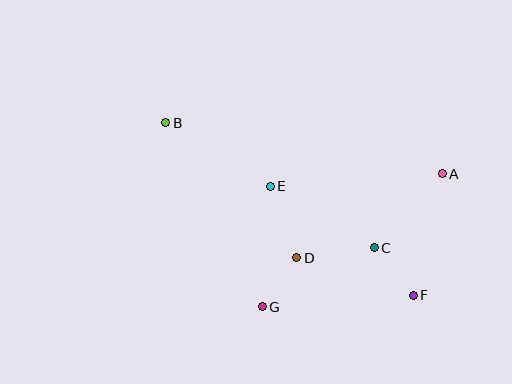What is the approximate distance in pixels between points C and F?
The distance between C and F is approximately 62 pixels.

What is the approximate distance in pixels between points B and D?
The distance between B and D is approximately 188 pixels.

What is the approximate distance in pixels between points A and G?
The distance between A and G is approximately 224 pixels.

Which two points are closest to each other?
Points D and G are closest to each other.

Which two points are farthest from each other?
Points B and F are farthest from each other.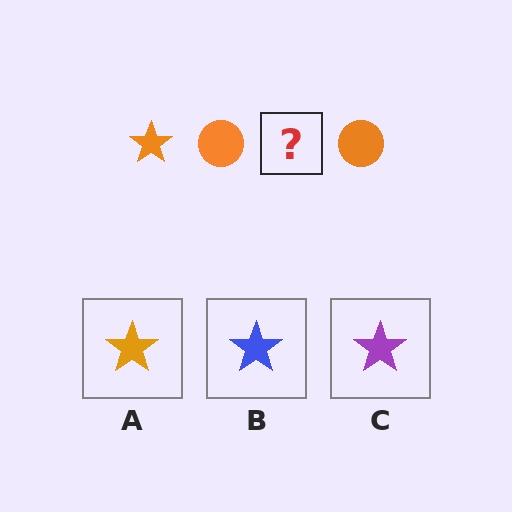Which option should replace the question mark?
Option A.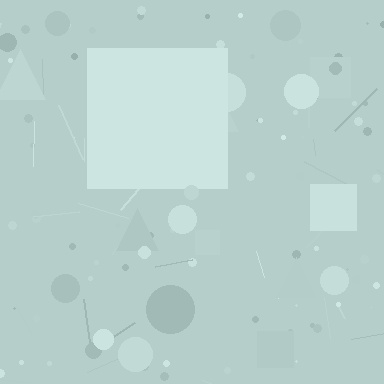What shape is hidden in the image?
A square is hidden in the image.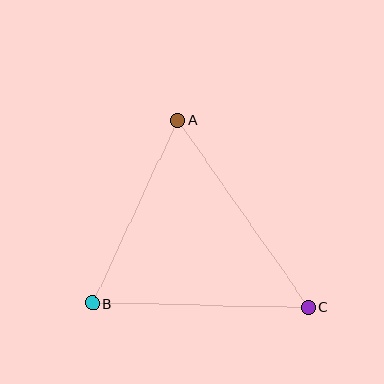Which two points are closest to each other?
Points A and B are closest to each other.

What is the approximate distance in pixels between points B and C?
The distance between B and C is approximately 216 pixels.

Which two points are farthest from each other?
Points A and C are farthest from each other.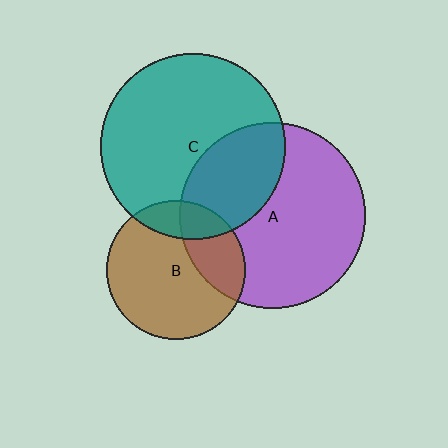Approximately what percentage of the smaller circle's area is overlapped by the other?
Approximately 15%.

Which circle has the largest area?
Circle C (teal).